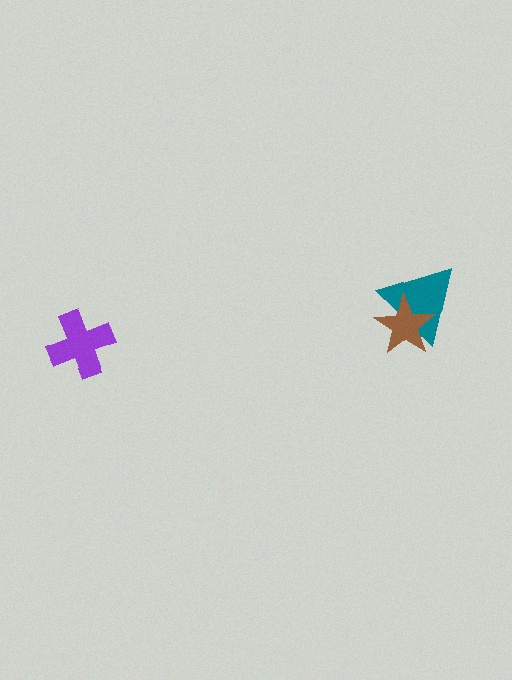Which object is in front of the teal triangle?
The brown star is in front of the teal triangle.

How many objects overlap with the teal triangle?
1 object overlaps with the teal triangle.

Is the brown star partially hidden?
No, no other shape covers it.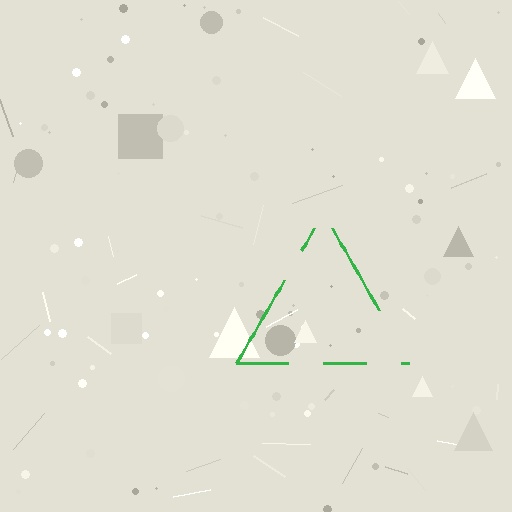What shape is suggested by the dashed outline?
The dashed outline suggests a triangle.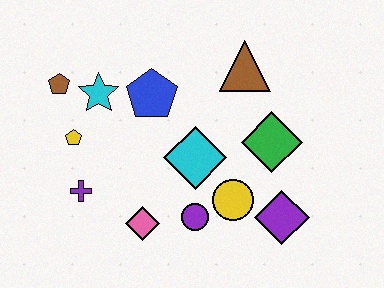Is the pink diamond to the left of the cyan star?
No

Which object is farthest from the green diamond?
The brown pentagon is farthest from the green diamond.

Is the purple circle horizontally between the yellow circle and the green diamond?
No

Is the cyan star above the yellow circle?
Yes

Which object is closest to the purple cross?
The yellow pentagon is closest to the purple cross.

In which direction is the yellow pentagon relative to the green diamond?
The yellow pentagon is to the left of the green diamond.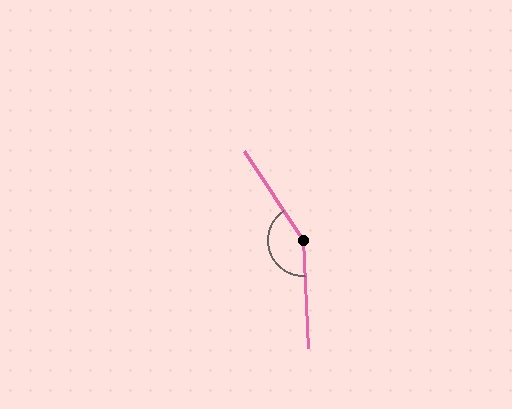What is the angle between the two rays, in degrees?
Approximately 149 degrees.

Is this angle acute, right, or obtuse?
It is obtuse.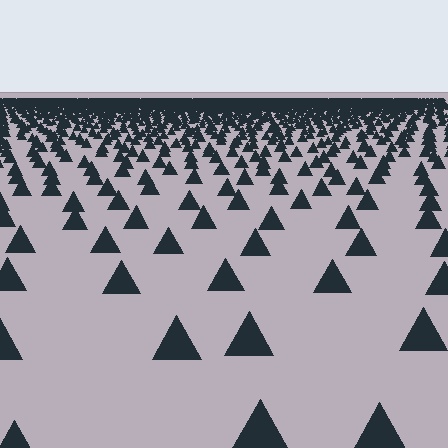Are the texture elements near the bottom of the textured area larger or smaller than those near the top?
Larger. Near the bottom, elements are closer to the viewer and appear at a bigger on-screen size.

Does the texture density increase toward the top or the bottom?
Density increases toward the top.